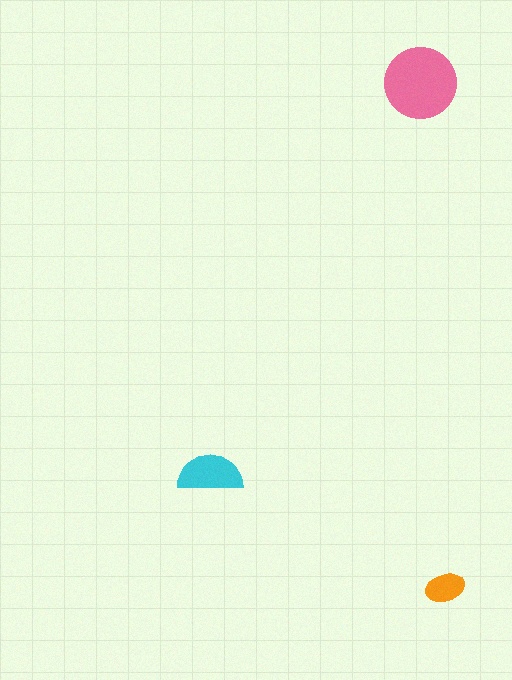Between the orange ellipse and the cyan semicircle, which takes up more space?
The cyan semicircle.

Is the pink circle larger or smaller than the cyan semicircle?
Larger.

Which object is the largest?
The pink circle.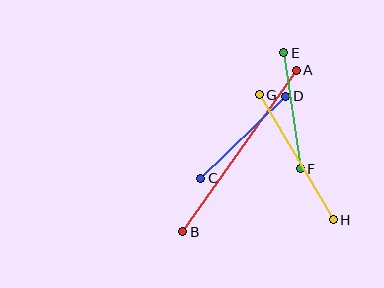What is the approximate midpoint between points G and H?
The midpoint is at approximately (296, 157) pixels.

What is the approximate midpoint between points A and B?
The midpoint is at approximately (239, 151) pixels.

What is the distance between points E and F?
The distance is approximately 117 pixels.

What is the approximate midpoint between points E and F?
The midpoint is at approximately (292, 111) pixels.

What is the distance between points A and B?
The distance is approximately 197 pixels.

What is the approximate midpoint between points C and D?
The midpoint is at approximately (243, 137) pixels.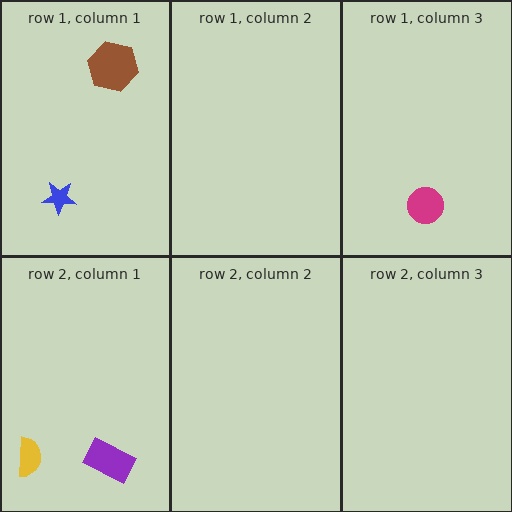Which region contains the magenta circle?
The row 1, column 3 region.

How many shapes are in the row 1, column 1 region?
2.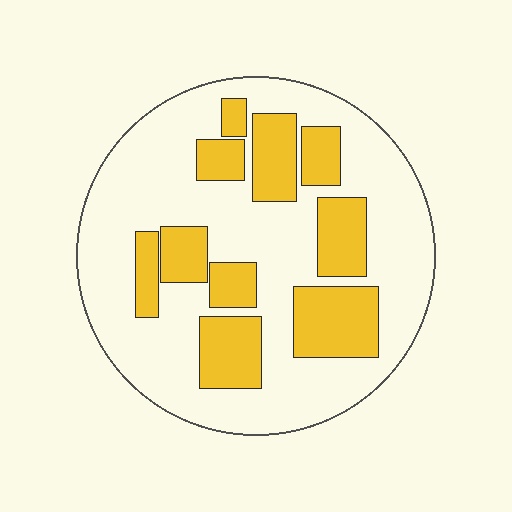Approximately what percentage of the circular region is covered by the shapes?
Approximately 30%.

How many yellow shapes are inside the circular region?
10.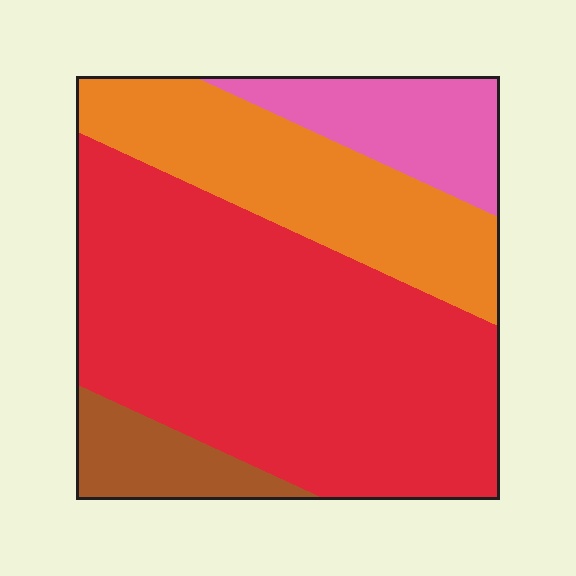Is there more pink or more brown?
Pink.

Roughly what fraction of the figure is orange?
Orange takes up about one quarter (1/4) of the figure.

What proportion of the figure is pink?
Pink takes up about one eighth (1/8) of the figure.